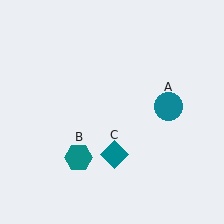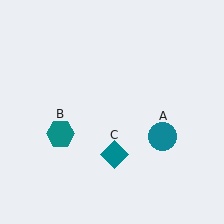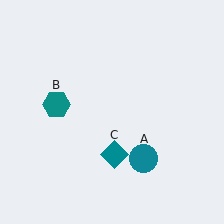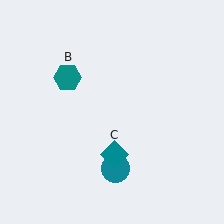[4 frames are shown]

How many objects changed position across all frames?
2 objects changed position: teal circle (object A), teal hexagon (object B).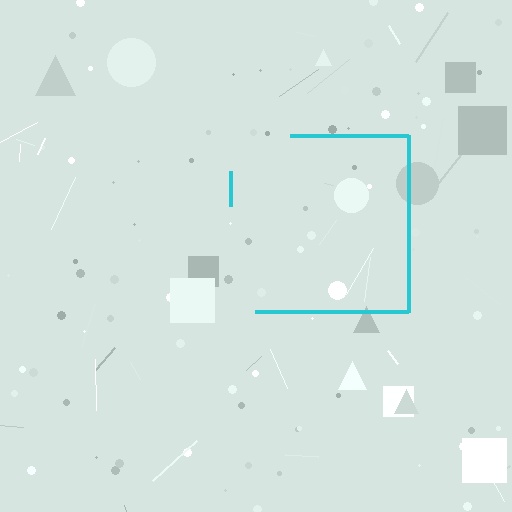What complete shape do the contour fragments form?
The contour fragments form a square.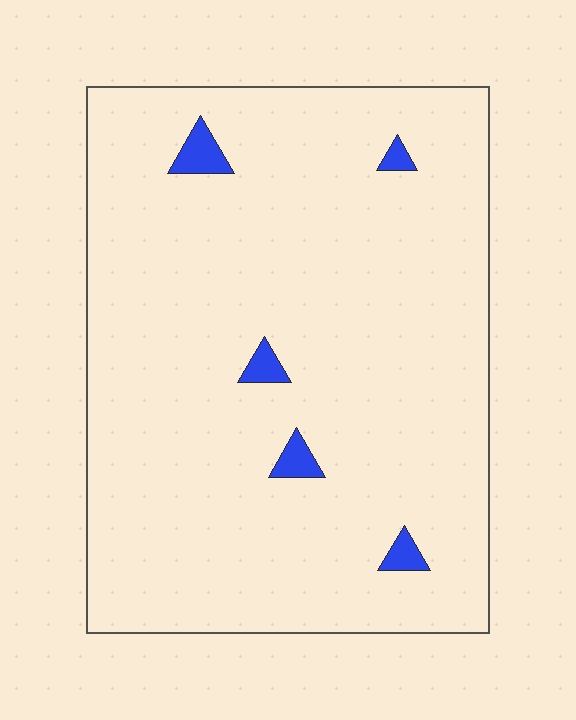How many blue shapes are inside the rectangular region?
5.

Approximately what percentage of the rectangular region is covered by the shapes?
Approximately 5%.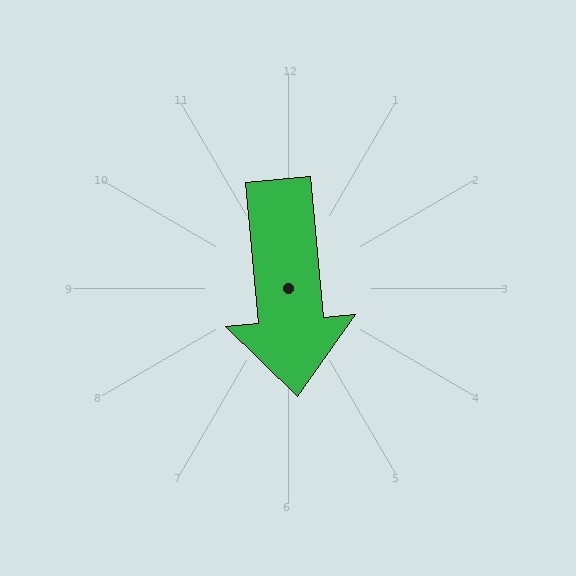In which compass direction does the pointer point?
South.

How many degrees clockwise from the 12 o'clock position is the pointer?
Approximately 175 degrees.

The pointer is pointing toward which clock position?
Roughly 6 o'clock.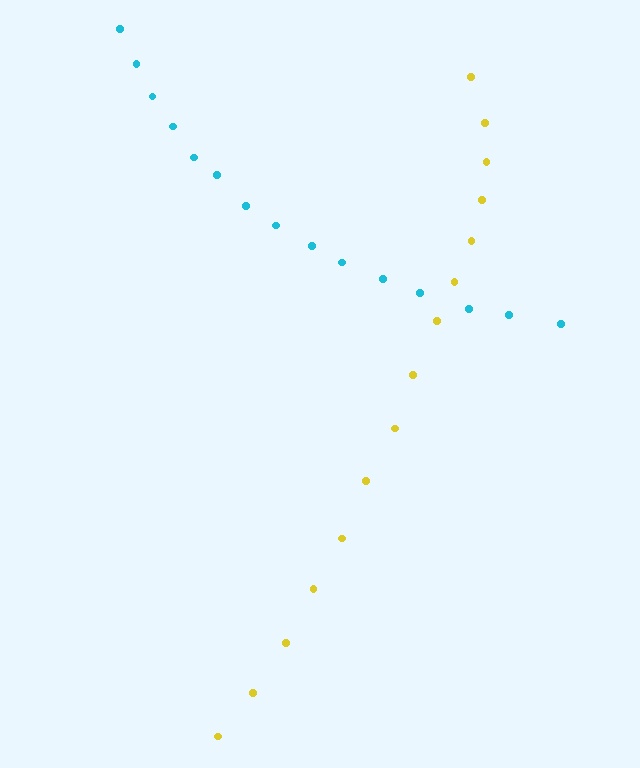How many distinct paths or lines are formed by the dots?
There are 2 distinct paths.